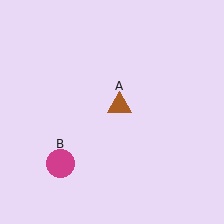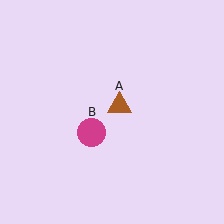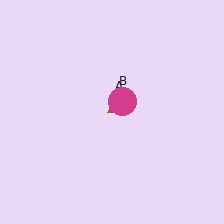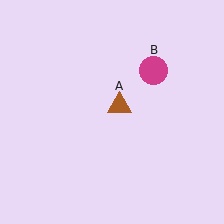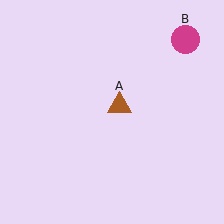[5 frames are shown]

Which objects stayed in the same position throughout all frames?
Brown triangle (object A) remained stationary.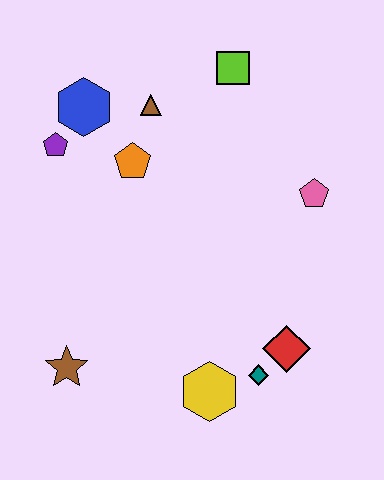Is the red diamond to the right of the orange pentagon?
Yes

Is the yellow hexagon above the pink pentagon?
No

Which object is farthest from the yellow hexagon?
The lime square is farthest from the yellow hexagon.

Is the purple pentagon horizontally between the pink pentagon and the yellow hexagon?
No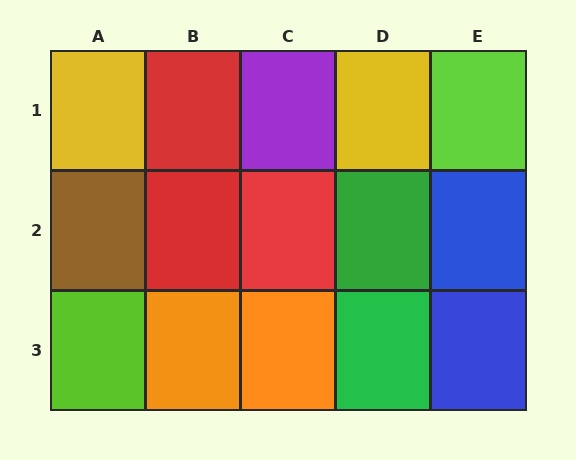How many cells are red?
3 cells are red.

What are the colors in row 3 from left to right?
Lime, orange, orange, green, blue.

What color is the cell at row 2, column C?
Red.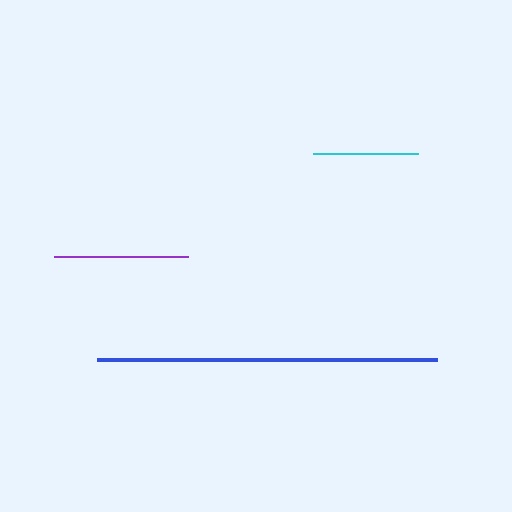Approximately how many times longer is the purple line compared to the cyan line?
The purple line is approximately 1.3 times the length of the cyan line.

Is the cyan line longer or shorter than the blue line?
The blue line is longer than the cyan line.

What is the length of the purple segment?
The purple segment is approximately 134 pixels long.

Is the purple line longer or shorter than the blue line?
The blue line is longer than the purple line.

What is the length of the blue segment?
The blue segment is approximately 340 pixels long.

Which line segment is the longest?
The blue line is the longest at approximately 340 pixels.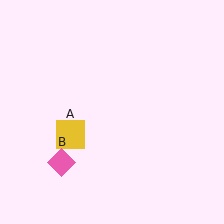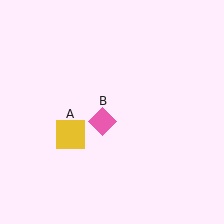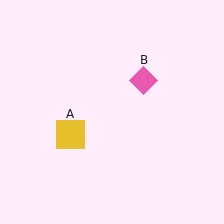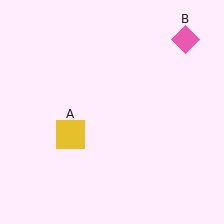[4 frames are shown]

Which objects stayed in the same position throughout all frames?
Yellow square (object A) remained stationary.